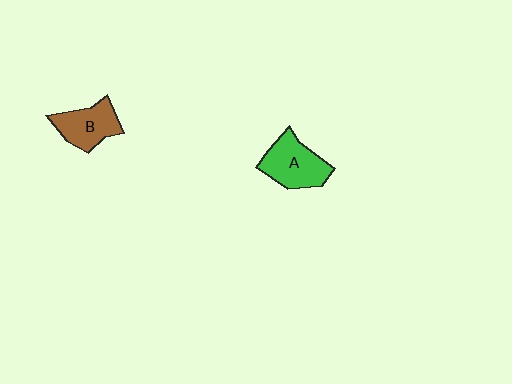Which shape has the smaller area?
Shape B (brown).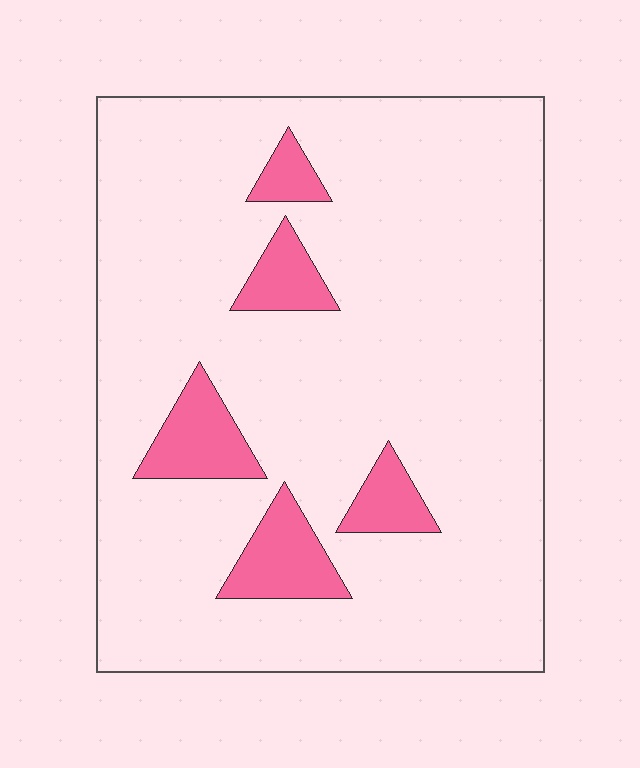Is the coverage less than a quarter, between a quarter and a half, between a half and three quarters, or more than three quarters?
Less than a quarter.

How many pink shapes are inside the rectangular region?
5.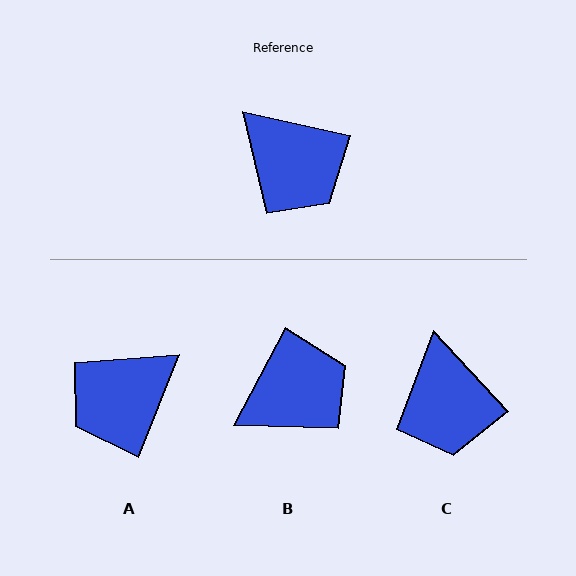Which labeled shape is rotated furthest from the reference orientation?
A, about 99 degrees away.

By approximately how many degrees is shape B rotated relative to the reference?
Approximately 75 degrees counter-clockwise.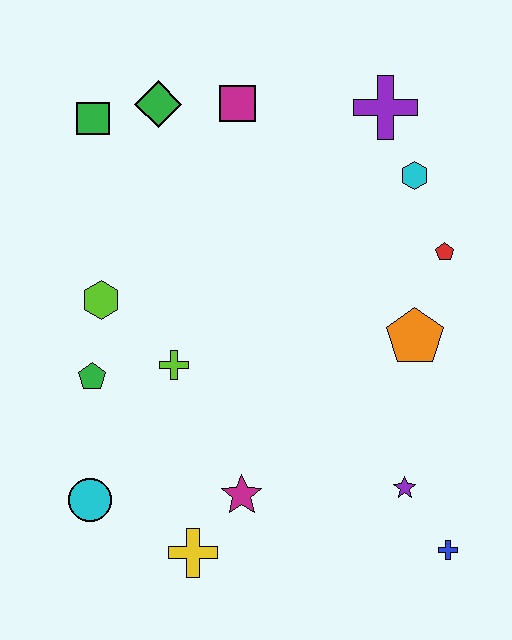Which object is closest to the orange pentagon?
The red pentagon is closest to the orange pentagon.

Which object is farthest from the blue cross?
The green square is farthest from the blue cross.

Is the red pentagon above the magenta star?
Yes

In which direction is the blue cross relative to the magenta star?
The blue cross is to the right of the magenta star.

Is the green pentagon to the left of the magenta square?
Yes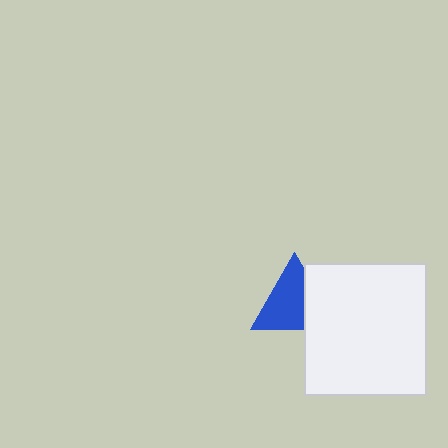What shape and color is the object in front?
The object in front is a white rectangle.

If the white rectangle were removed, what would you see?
You would see the complete blue triangle.